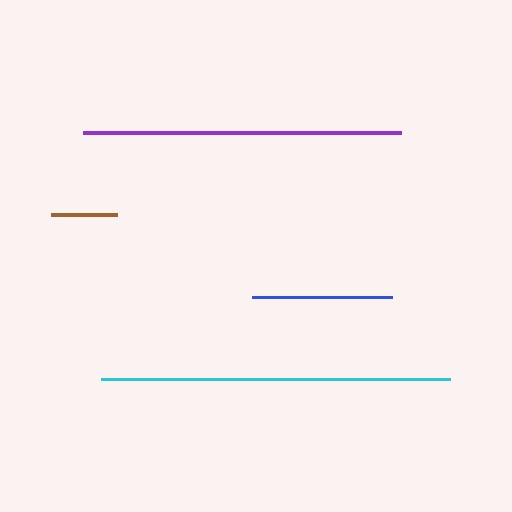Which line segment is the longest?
The cyan line is the longest at approximately 349 pixels.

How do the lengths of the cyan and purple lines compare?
The cyan and purple lines are approximately the same length.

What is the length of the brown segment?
The brown segment is approximately 66 pixels long.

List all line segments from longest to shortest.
From longest to shortest: cyan, purple, blue, brown.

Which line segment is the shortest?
The brown line is the shortest at approximately 66 pixels.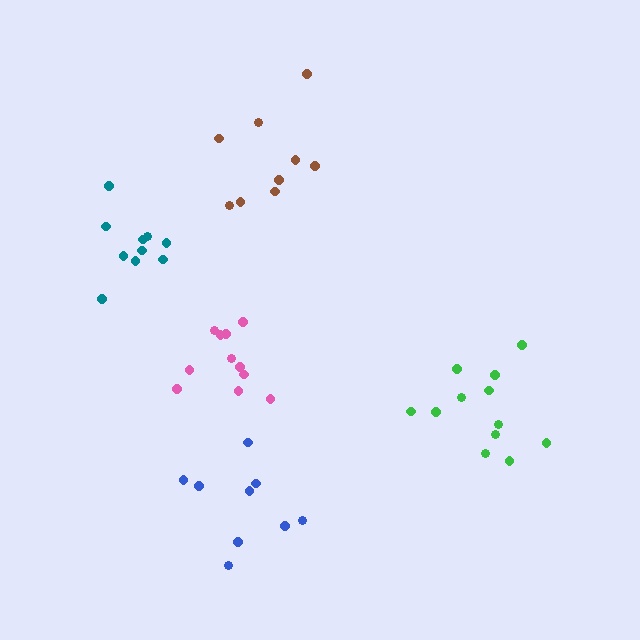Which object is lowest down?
The blue cluster is bottommost.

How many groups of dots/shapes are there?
There are 5 groups.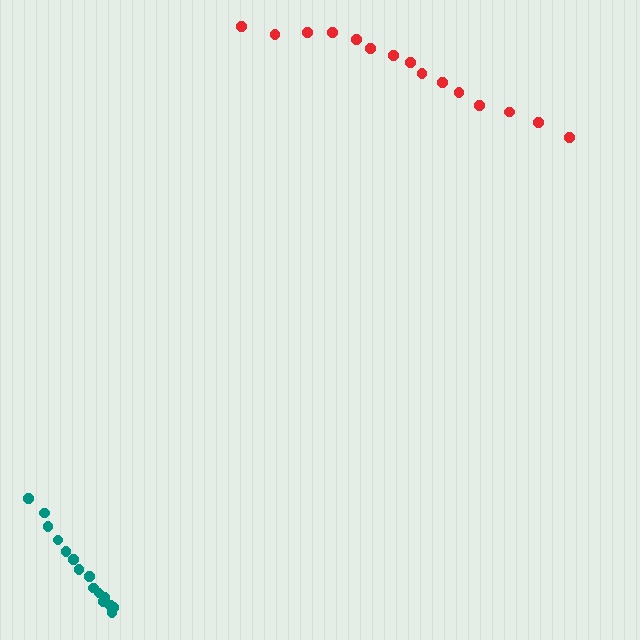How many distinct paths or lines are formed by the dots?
There are 2 distinct paths.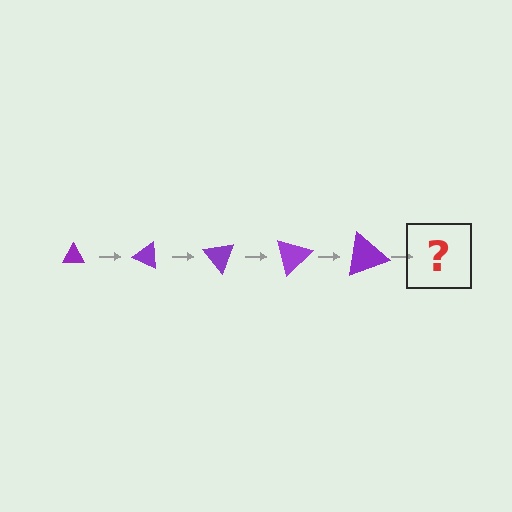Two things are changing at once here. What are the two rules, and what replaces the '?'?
The two rules are that the triangle grows larger each step and it rotates 25 degrees each step. The '?' should be a triangle, larger than the previous one and rotated 125 degrees from the start.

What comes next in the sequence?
The next element should be a triangle, larger than the previous one and rotated 125 degrees from the start.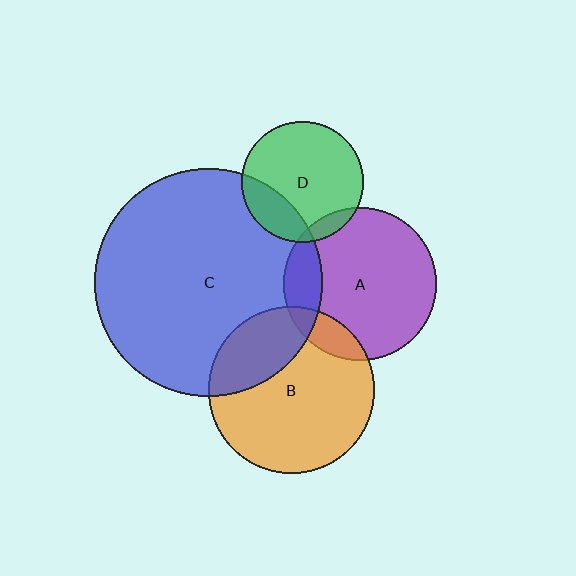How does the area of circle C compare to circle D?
Approximately 3.5 times.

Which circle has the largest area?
Circle C (blue).